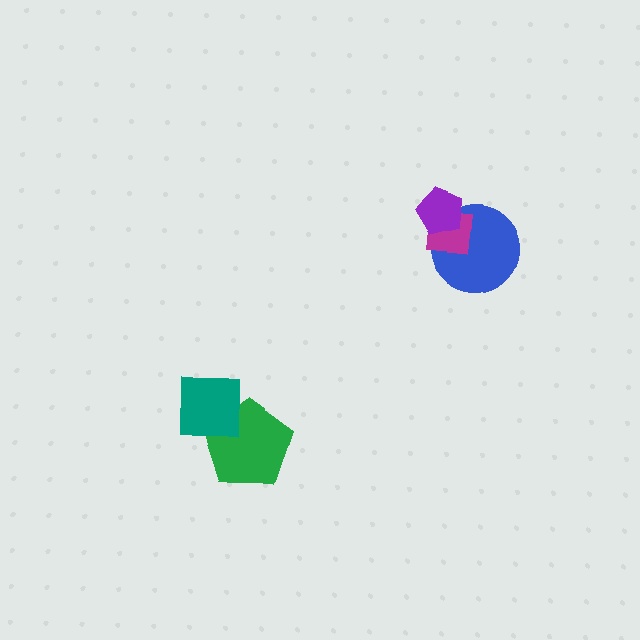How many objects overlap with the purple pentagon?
2 objects overlap with the purple pentagon.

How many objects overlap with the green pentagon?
1 object overlaps with the green pentagon.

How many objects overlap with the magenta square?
2 objects overlap with the magenta square.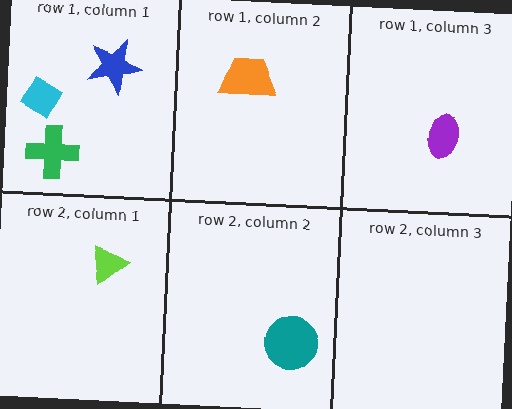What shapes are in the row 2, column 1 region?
The lime triangle.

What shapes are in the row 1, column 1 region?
The blue star, the green cross, the cyan diamond.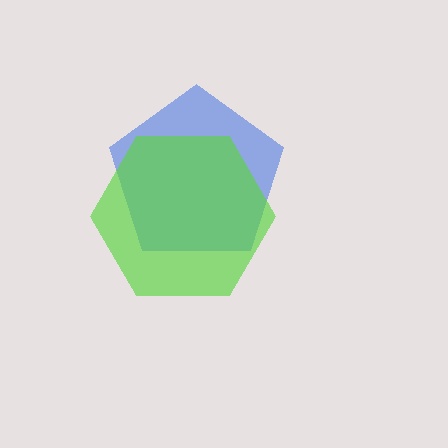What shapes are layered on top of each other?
The layered shapes are: a blue pentagon, a lime hexagon.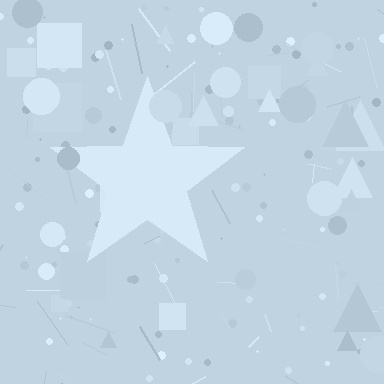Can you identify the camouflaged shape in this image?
The camouflaged shape is a star.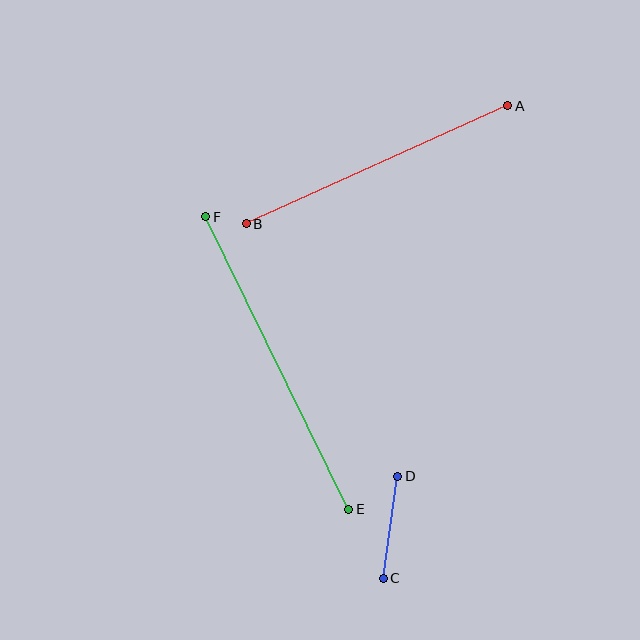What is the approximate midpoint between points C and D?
The midpoint is at approximately (390, 527) pixels.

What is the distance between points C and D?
The distance is approximately 103 pixels.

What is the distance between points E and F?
The distance is approximately 326 pixels.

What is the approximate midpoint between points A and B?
The midpoint is at approximately (377, 165) pixels.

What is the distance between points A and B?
The distance is approximately 287 pixels.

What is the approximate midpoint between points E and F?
The midpoint is at approximately (277, 363) pixels.